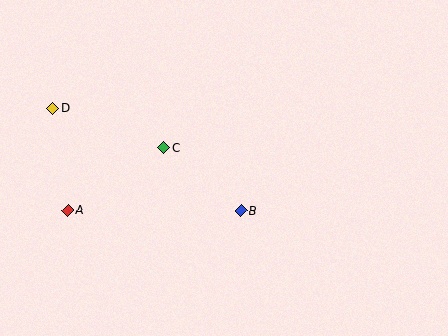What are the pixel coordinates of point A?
Point A is at (68, 210).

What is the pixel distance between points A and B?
The distance between A and B is 173 pixels.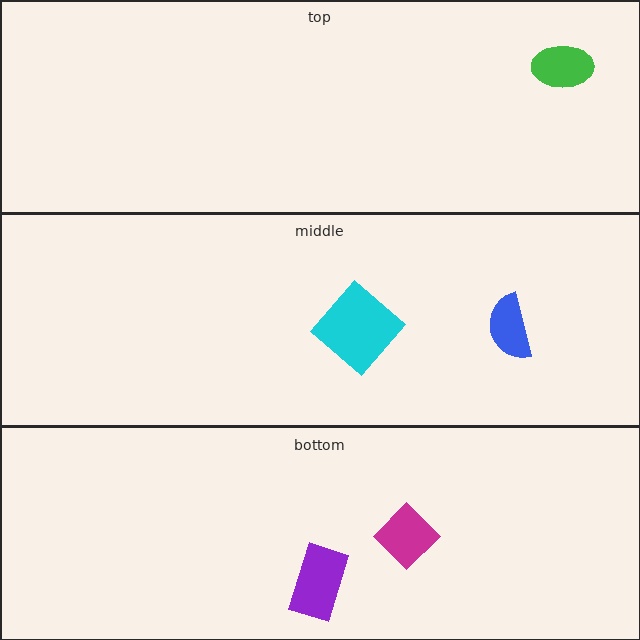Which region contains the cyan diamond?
The middle region.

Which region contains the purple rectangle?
The bottom region.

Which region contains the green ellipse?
The top region.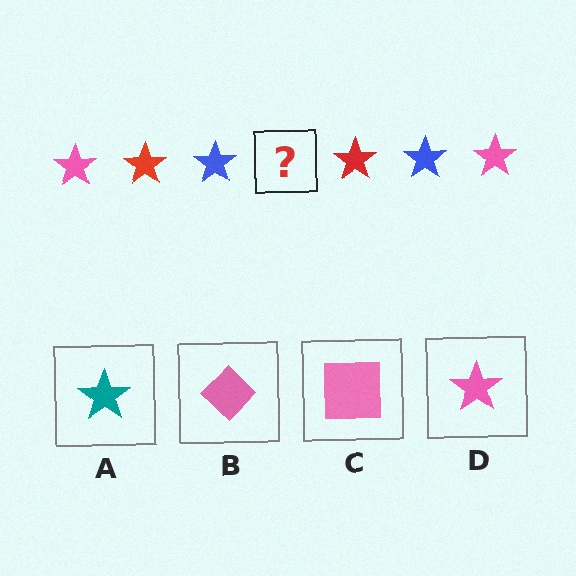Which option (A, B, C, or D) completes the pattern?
D.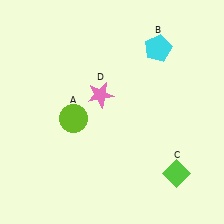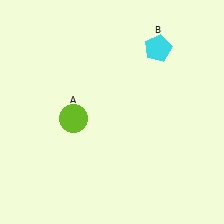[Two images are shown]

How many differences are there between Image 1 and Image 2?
There are 2 differences between the two images.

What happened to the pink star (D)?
The pink star (D) was removed in Image 2. It was in the top-left area of Image 1.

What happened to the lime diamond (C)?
The lime diamond (C) was removed in Image 2. It was in the bottom-right area of Image 1.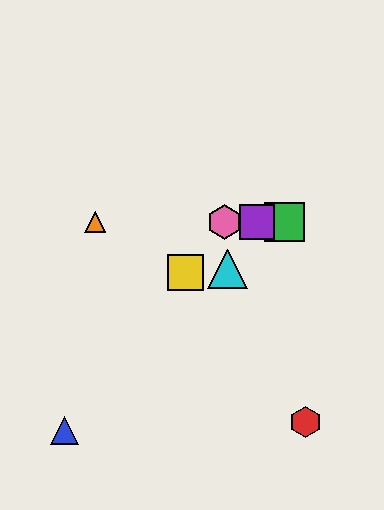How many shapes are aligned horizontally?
4 shapes (the green square, the purple square, the orange triangle, the pink hexagon) are aligned horizontally.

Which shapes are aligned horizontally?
The green square, the purple square, the orange triangle, the pink hexagon are aligned horizontally.